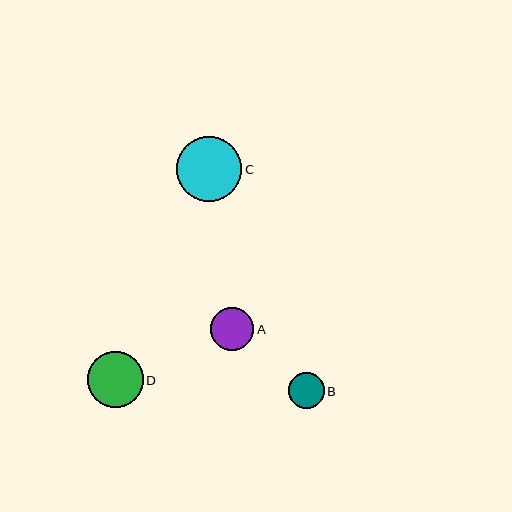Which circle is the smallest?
Circle B is the smallest with a size of approximately 36 pixels.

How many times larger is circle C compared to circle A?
Circle C is approximately 1.5 times the size of circle A.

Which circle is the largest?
Circle C is the largest with a size of approximately 65 pixels.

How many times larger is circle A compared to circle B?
Circle A is approximately 1.2 times the size of circle B.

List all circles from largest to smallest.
From largest to smallest: C, D, A, B.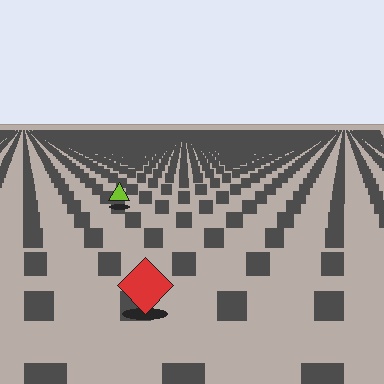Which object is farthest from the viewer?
The lime triangle is farthest from the viewer. It appears smaller and the ground texture around it is denser.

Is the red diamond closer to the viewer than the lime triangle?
Yes. The red diamond is closer — you can tell from the texture gradient: the ground texture is coarser near it.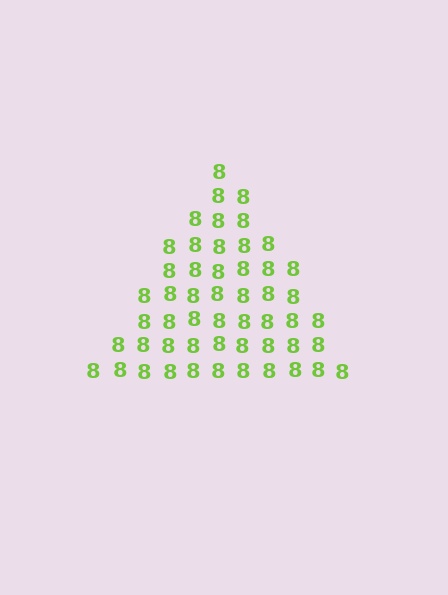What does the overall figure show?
The overall figure shows a triangle.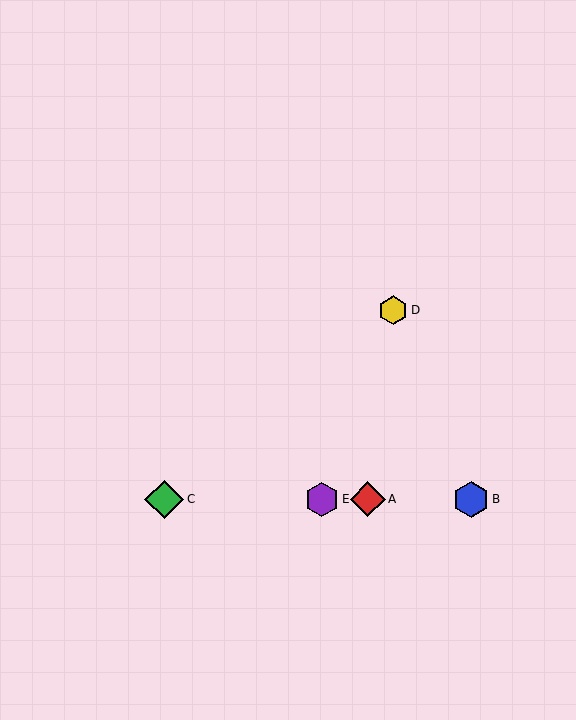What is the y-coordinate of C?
Object C is at y≈499.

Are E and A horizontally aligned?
Yes, both are at y≈499.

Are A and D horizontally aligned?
No, A is at y≈499 and D is at y≈310.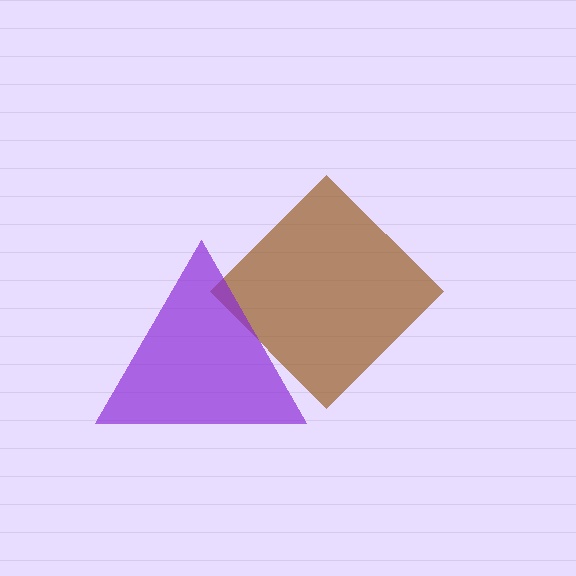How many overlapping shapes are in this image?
There are 2 overlapping shapes in the image.